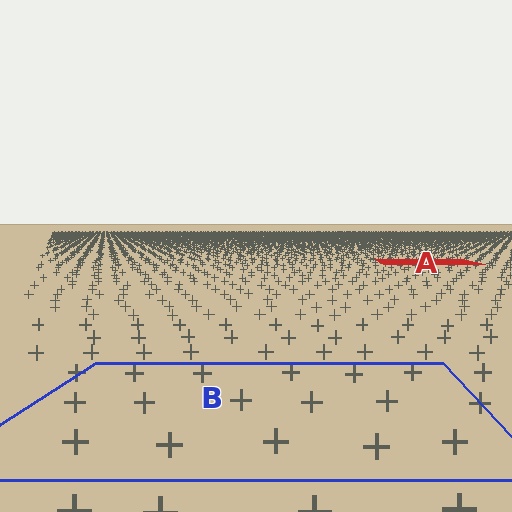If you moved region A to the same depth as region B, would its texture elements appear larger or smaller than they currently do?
They would appear larger. At a closer depth, the same texture elements are projected at a bigger on-screen size.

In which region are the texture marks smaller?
The texture marks are smaller in region A, because it is farther away.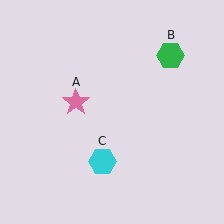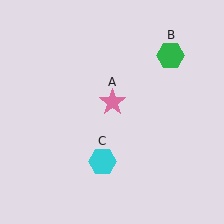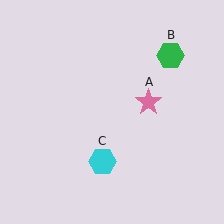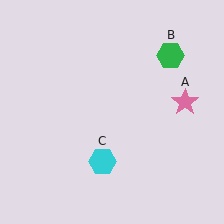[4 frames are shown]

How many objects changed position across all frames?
1 object changed position: pink star (object A).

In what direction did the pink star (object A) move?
The pink star (object A) moved right.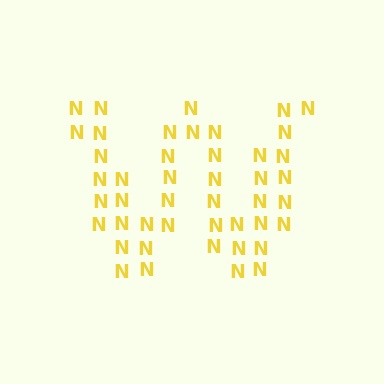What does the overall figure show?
The overall figure shows the letter W.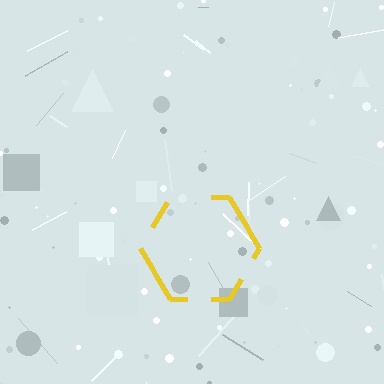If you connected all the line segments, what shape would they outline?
They would outline a hexagon.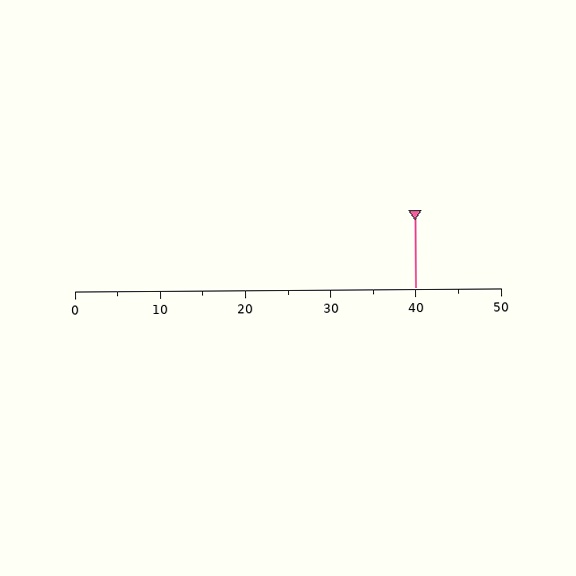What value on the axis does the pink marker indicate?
The marker indicates approximately 40.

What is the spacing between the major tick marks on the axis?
The major ticks are spaced 10 apart.